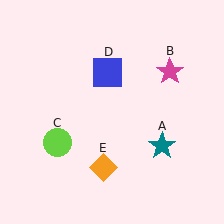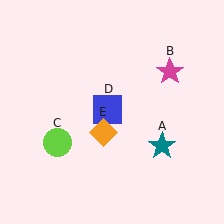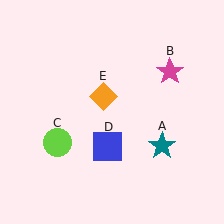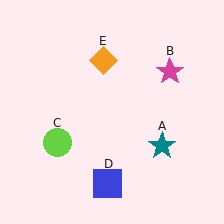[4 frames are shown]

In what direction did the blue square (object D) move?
The blue square (object D) moved down.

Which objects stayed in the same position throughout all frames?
Teal star (object A) and magenta star (object B) and lime circle (object C) remained stationary.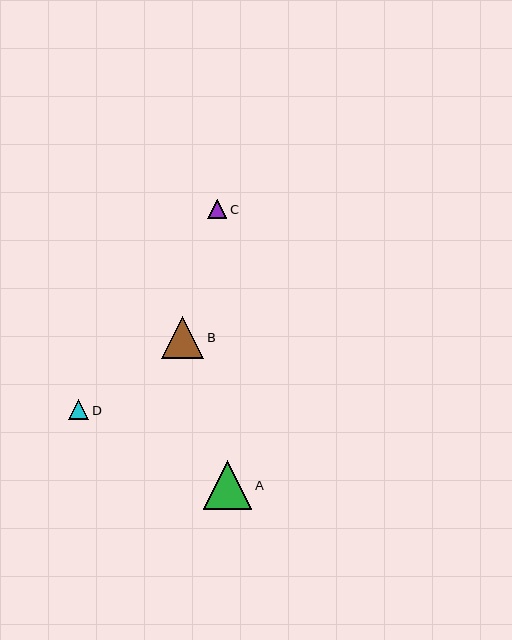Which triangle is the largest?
Triangle A is the largest with a size of approximately 49 pixels.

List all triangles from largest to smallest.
From largest to smallest: A, B, D, C.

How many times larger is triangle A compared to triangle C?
Triangle A is approximately 2.5 times the size of triangle C.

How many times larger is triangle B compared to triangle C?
Triangle B is approximately 2.2 times the size of triangle C.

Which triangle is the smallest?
Triangle C is the smallest with a size of approximately 19 pixels.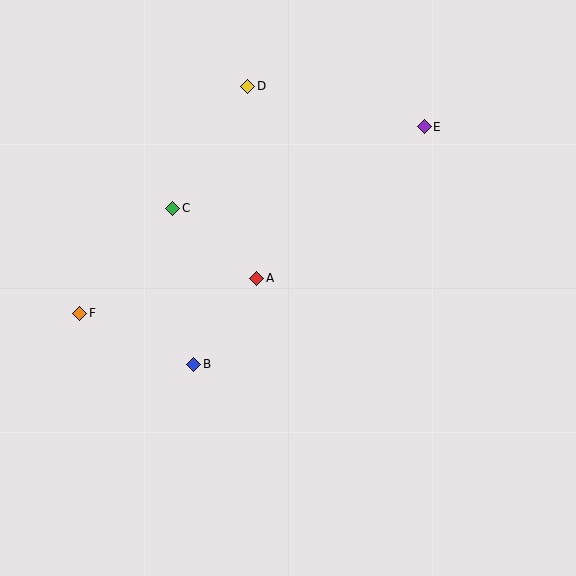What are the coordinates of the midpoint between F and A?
The midpoint between F and A is at (168, 296).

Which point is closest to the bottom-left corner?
Point F is closest to the bottom-left corner.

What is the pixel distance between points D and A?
The distance between D and A is 192 pixels.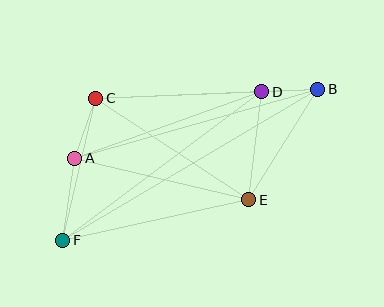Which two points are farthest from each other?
Points B and F are farthest from each other.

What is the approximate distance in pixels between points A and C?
The distance between A and C is approximately 64 pixels.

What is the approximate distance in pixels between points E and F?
The distance between E and F is approximately 190 pixels.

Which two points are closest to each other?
Points B and D are closest to each other.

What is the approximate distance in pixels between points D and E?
The distance between D and E is approximately 109 pixels.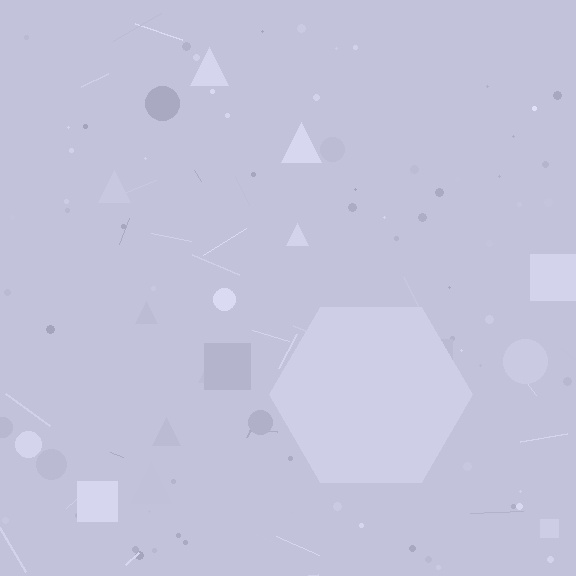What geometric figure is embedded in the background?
A hexagon is embedded in the background.